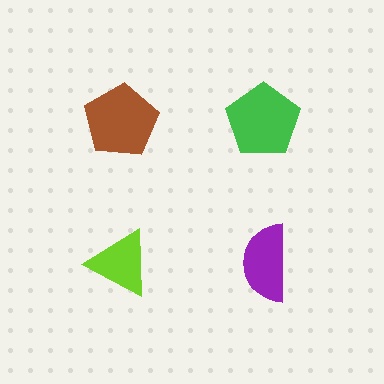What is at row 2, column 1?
A lime triangle.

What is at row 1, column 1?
A brown pentagon.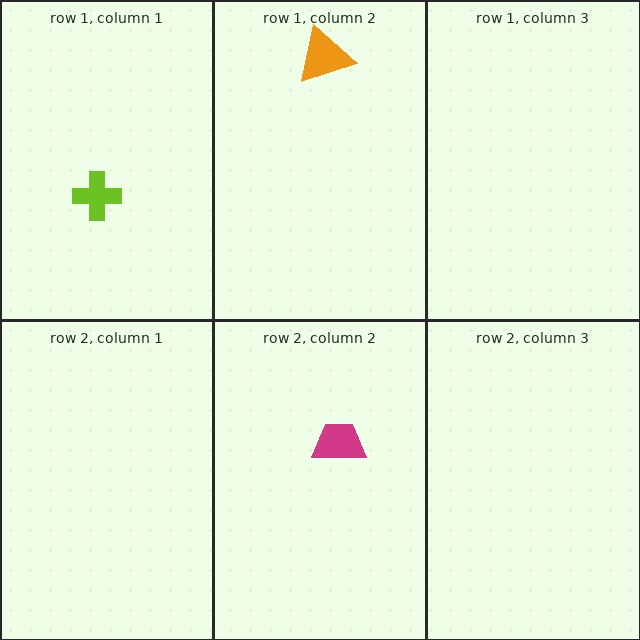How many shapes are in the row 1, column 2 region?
1.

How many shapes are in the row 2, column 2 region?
1.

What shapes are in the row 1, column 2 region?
The orange triangle.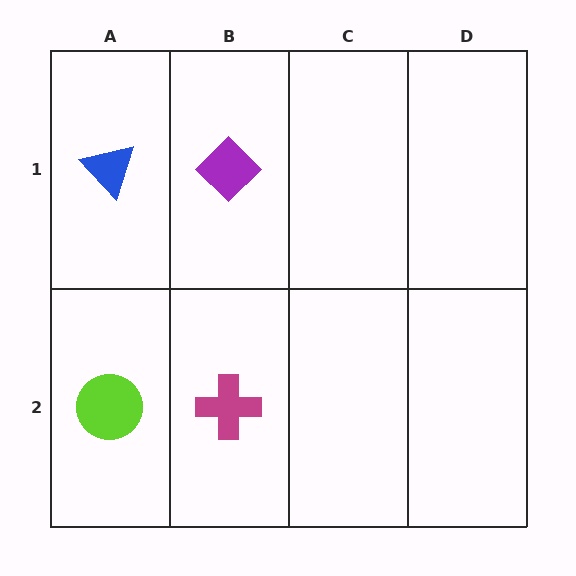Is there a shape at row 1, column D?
No, that cell is empty.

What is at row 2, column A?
A lime circle.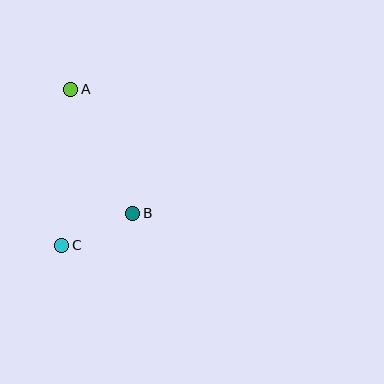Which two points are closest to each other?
Points B and C are closest to each other.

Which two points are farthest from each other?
Points A and C are farthest from each other.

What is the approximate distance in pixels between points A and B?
The distance between A and B is approximately 139 pixels.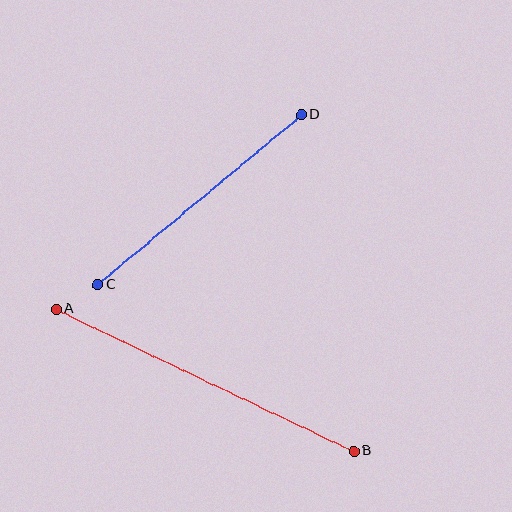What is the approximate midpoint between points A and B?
The midpoint is at approximately (205, 380) pixels.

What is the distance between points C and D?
The distance is approximately 266 pixels.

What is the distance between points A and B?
The distance is approximately 330 pixels.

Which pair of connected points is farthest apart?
Points A and B are farthest apart.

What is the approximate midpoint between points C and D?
The midpoint is at approximately (200, 200) pixels.